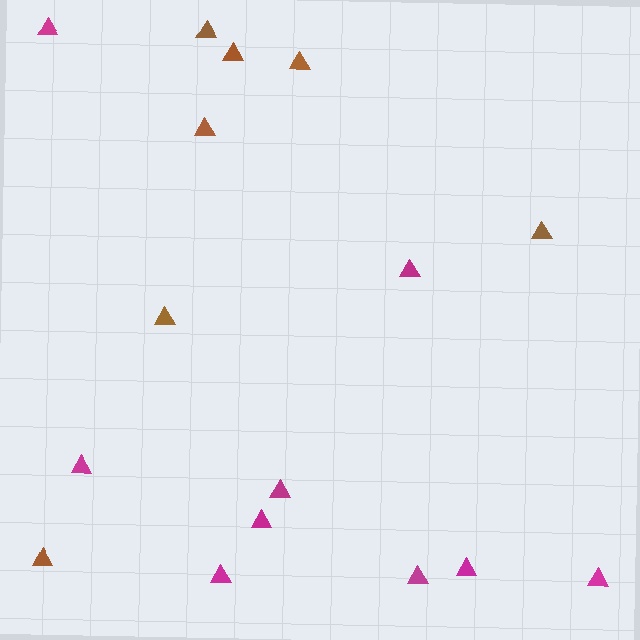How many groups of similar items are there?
There are 2 groups: one group of brown triangles (7) and one group of magenta triangles (9).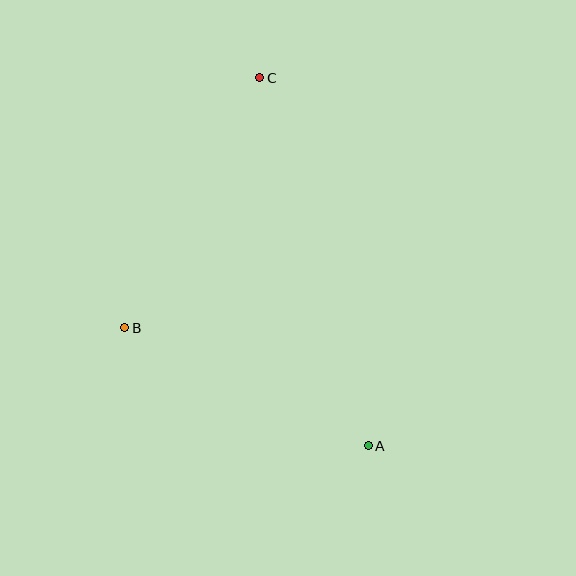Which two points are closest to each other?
Points A and B are closest to each other.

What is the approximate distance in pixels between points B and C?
The distance between B and C is approximately 284 pixels.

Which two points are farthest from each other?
Points A and C are farthest from each other.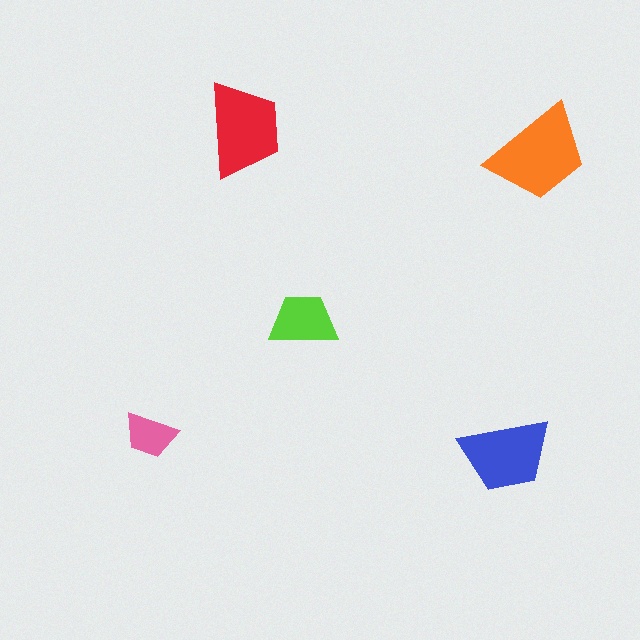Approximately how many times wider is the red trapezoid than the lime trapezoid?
About 1.5 times wider.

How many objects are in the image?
There are 5 objects in the image.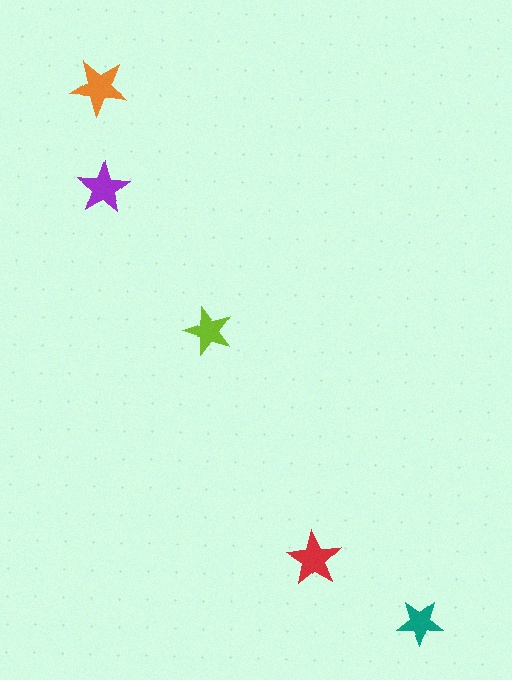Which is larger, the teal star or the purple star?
The purple one.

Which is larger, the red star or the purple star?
The red one.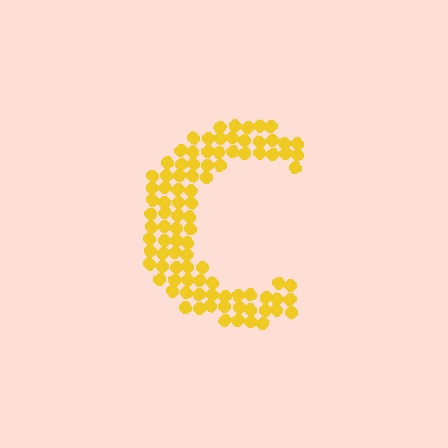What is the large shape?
The large shape is the letter C.